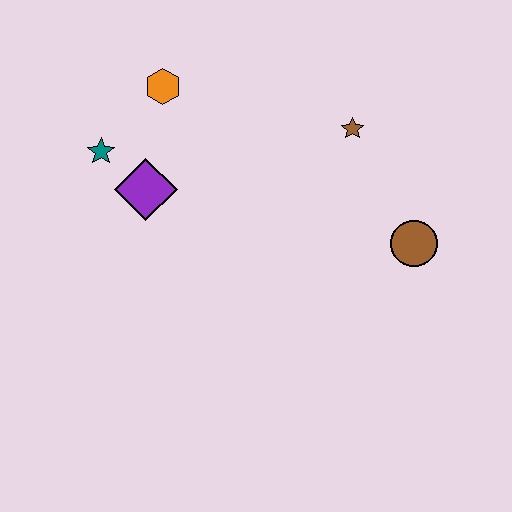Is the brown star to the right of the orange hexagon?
Yes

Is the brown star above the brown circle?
Yes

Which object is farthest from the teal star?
The brown circle is farthest from the teal star.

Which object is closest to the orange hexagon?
The teal star is closest to the orange hexagon.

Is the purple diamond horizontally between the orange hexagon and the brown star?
No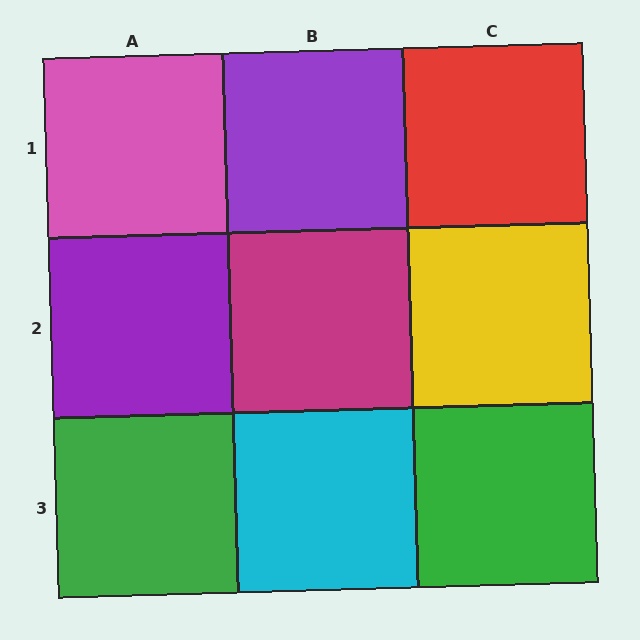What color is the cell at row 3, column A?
Green.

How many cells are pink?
1 cell is pink.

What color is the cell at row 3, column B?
Cyan.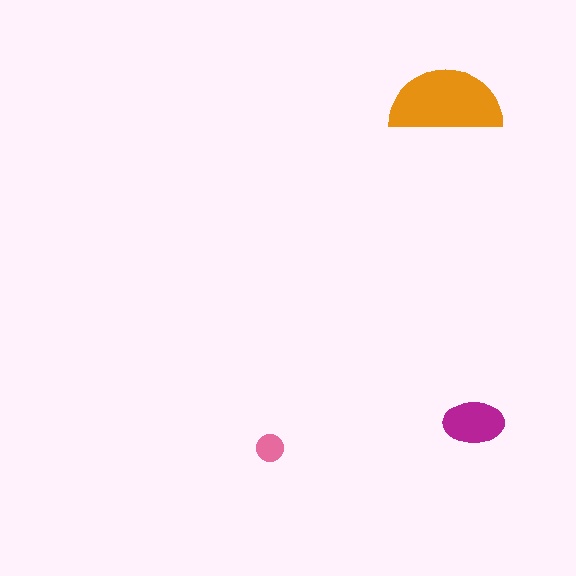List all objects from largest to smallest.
The orange semicircle, the magenta ellipse, the pink circle.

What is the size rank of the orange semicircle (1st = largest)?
1st.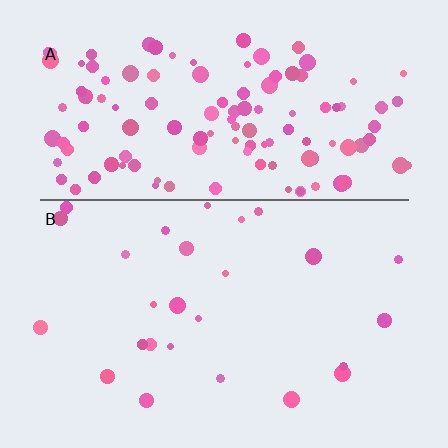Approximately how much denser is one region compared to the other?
Approximately 4.9× — region A over region B.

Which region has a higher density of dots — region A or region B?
A (the top).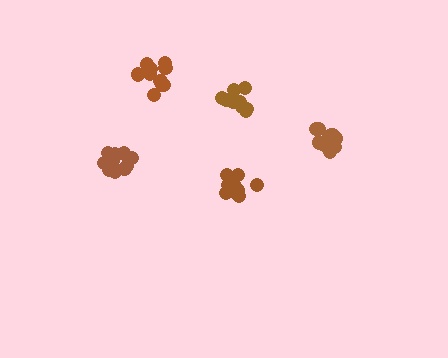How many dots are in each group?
Group 1: 12 dots, Group 2: 9 dots, Group 3: 11 dots, Group 4: 12 dots, Group 5: 13 dots (57 total).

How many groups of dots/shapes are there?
There are 5 groups.